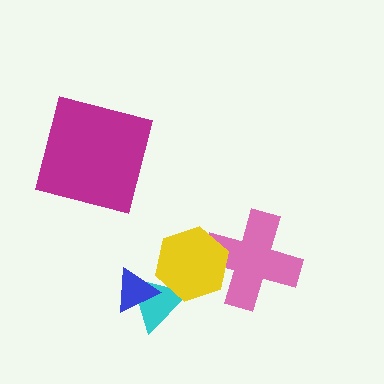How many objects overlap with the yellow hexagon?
2 objects overlap with the yellow hexagon.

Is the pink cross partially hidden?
Yes, it is partially covered by another shape.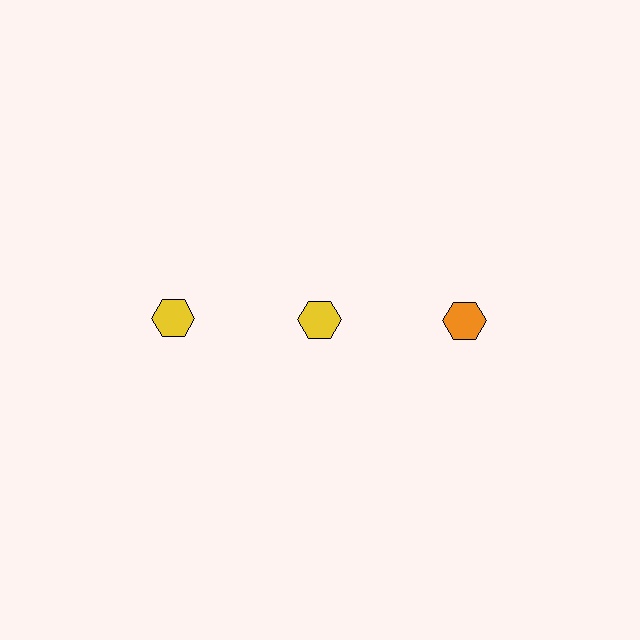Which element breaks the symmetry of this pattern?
The orange hexagon in the top row, center column breaks the symmetry. All other shapes are yellow hexagons.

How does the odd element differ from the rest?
It has a different color: orange instead of yellow.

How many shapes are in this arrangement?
There are 3 shapes arranged in a grid pattern.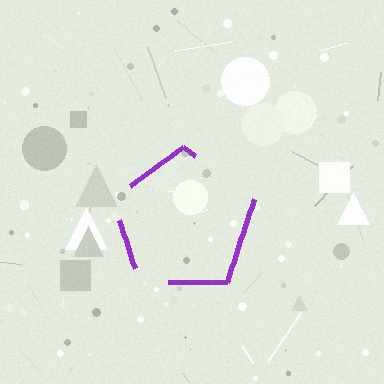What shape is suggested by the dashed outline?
The dashed outline suggests a pentagon.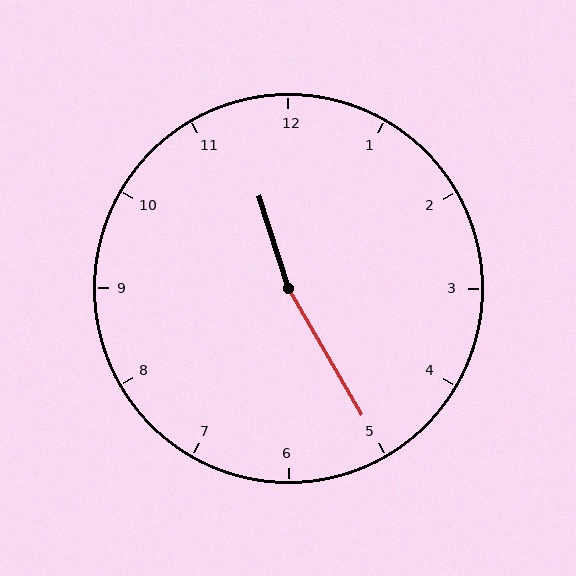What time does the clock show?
11:25.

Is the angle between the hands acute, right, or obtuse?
It is obtuse.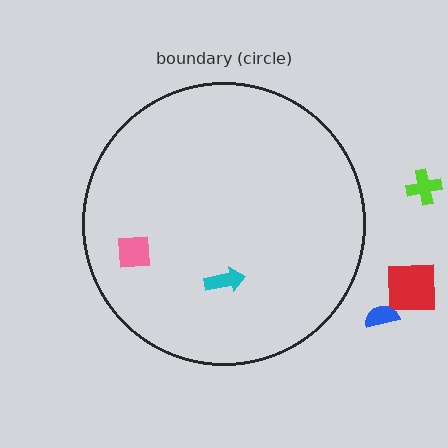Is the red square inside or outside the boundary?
Outside.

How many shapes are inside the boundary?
2 inside, 3 outside.